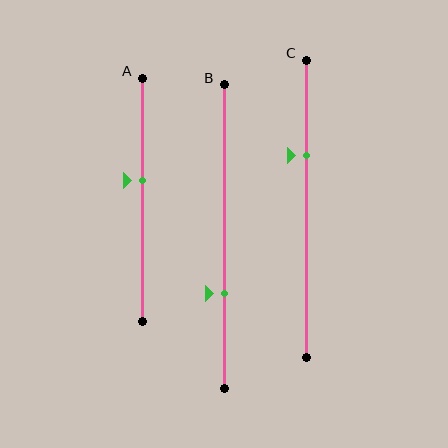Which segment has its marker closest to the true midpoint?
Segment A has its marker closest to the true midpoint.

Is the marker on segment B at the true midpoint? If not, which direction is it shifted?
No, the marker on segment B is shifted downward by about 19% of the segment length.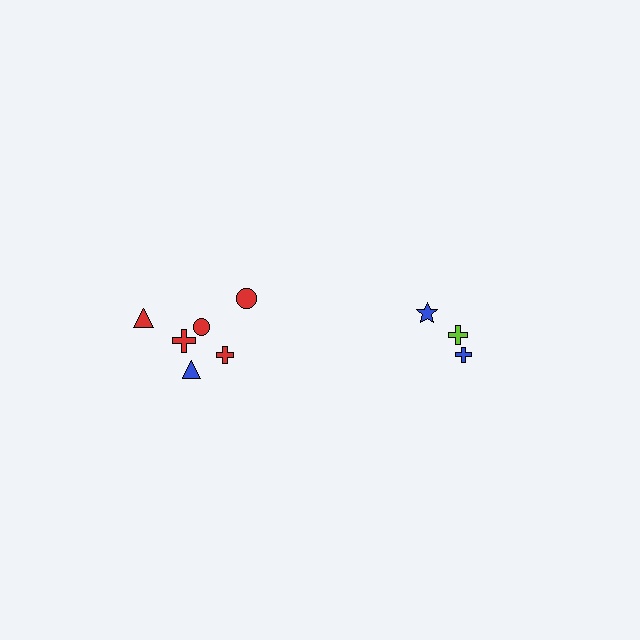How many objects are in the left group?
There are 6 objects.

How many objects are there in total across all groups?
There are 9 objects.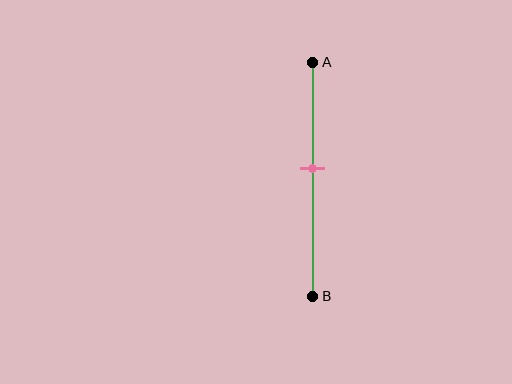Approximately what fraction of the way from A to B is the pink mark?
The pink mark is approximately 45% of the way from A to B.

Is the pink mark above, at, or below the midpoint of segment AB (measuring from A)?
The pink mark is above the midpoint of segment AB.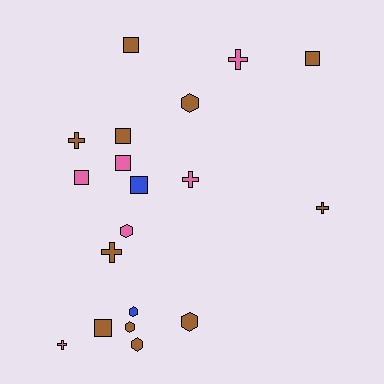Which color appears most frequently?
Brown, with 11 objects.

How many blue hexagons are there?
There is 1 blue hexagon.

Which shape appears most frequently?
Square, with 7 objects.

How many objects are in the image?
There are 19 objects.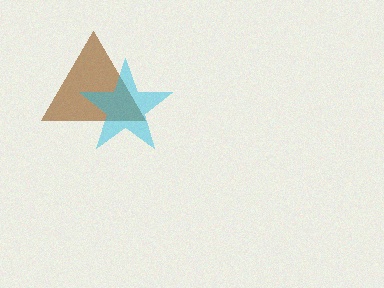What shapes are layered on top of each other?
The layered shapes are: a brown triangle, a cyan star.